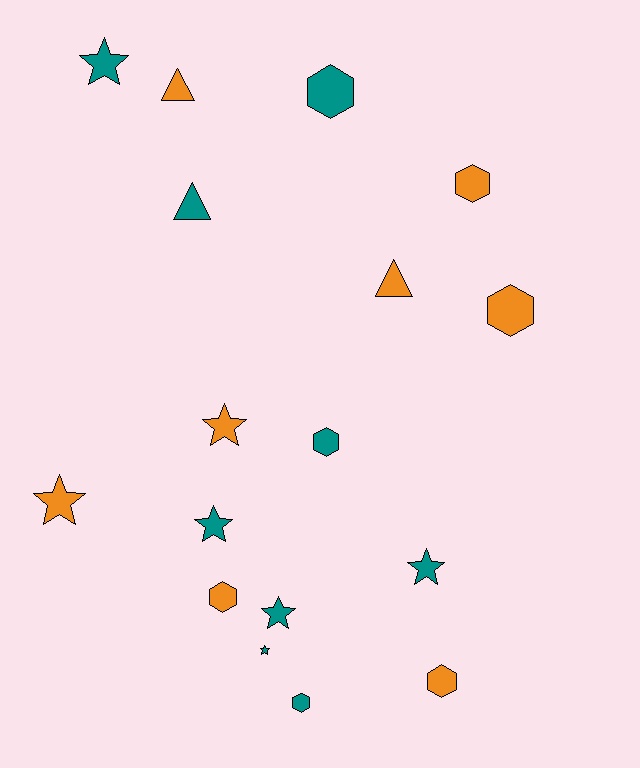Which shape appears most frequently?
Star, with 7 objects.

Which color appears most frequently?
Teal, with 9 objects.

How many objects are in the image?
There are 17 objects.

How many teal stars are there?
There are 5 teal stars.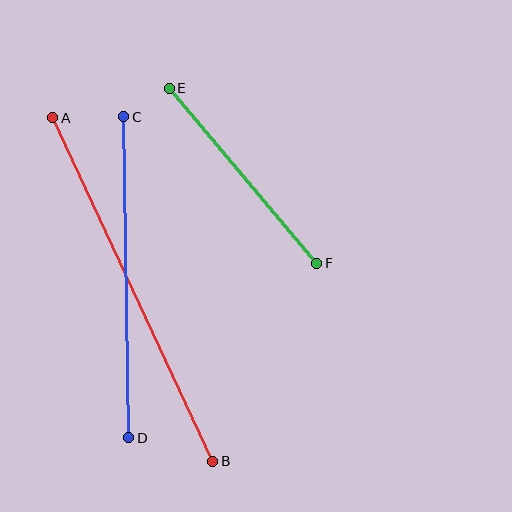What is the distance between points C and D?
The distance is approximately 321 pixels.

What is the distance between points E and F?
The distance is approximately 229 pixels.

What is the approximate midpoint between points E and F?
The midpoint is at approximately (243, 176) pixels.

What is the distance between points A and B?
The distance is approximately 379 pixels.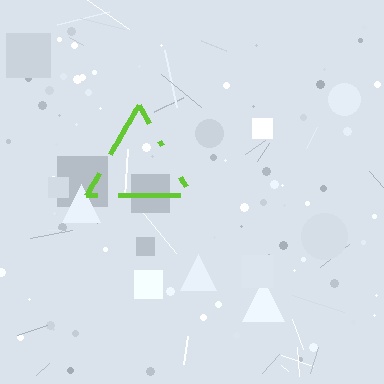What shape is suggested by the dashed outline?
The dashed outline suggests a triangle.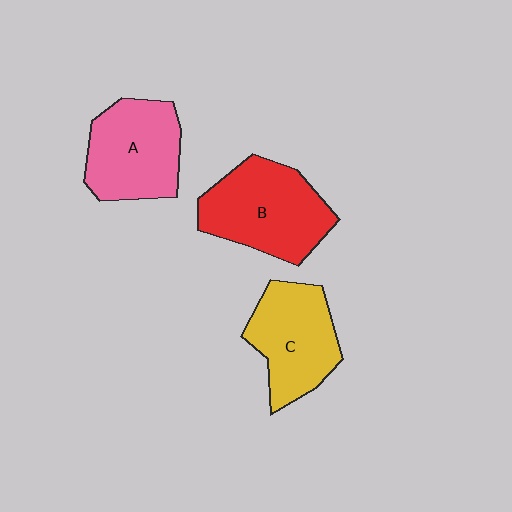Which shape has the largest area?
Shape B (red).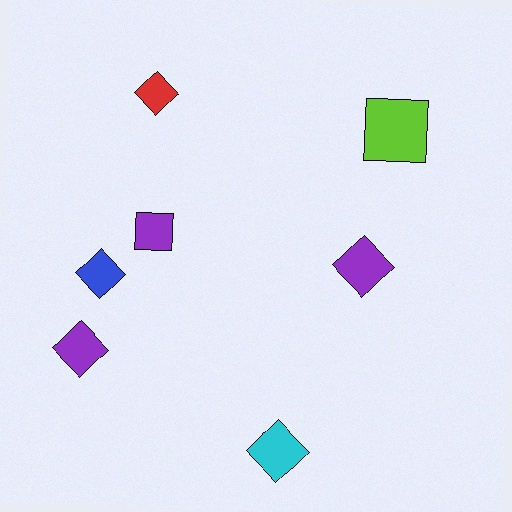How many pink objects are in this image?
There are no pink objects.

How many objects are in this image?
There are 7 objects.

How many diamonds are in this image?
There are 5 diamonds.